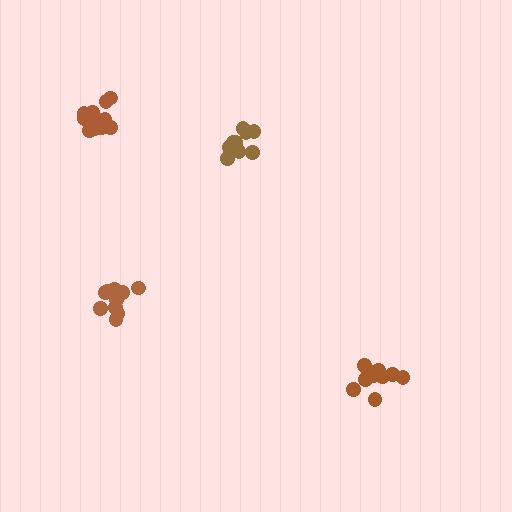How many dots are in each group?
Group 1: 10 dots, Group 2: 12 dots, Group 3: 10 dots, Group 4: 13 dots (45 total).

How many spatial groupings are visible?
There are 4 spatial groupings.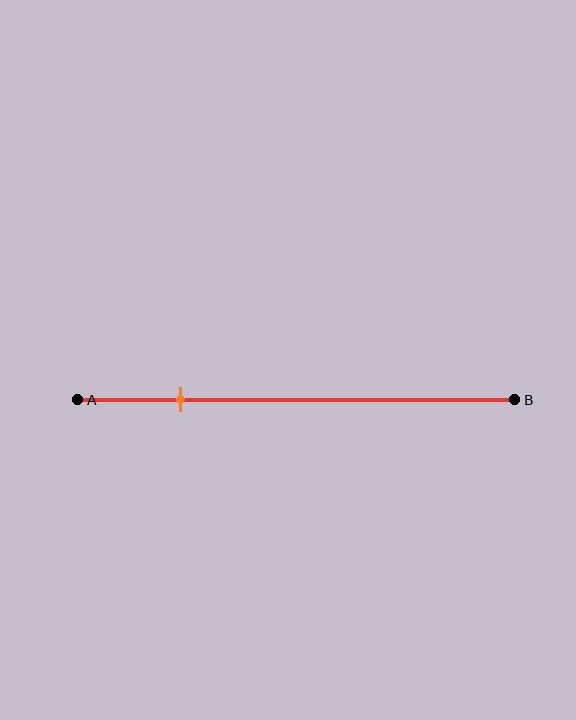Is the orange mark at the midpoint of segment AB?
No, the mark is at about 25% from A, not at the 50% midpoint.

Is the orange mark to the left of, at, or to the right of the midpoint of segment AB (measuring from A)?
The orange mark is to the left of the midpoint of segment AB.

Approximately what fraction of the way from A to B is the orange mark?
The orange mark is approximately 25% of the way from A to B.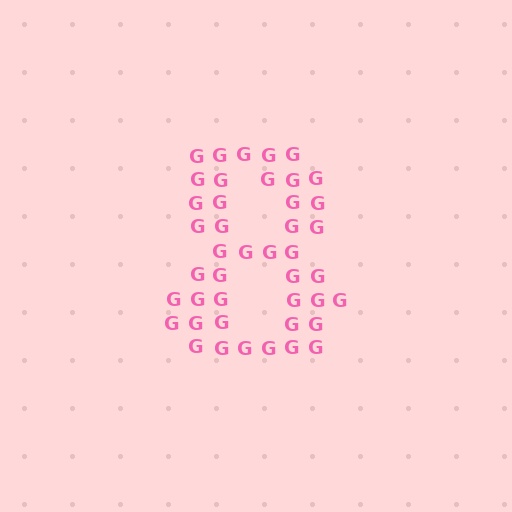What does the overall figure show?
The overall figure shows the digit 8.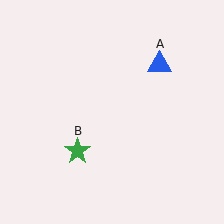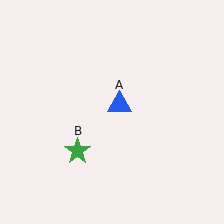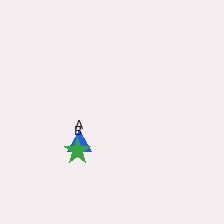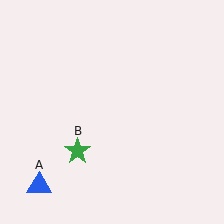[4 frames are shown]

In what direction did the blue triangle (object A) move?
The blue triangle (object A) moved down and to the left.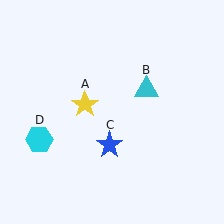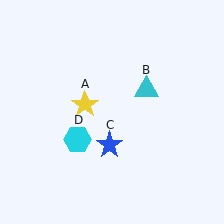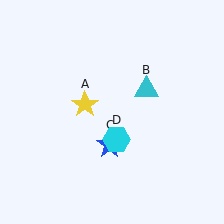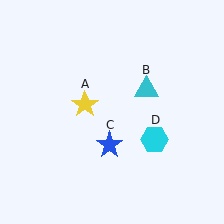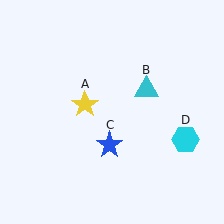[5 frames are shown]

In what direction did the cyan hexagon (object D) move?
The cyan hexagon (object D) moved right.